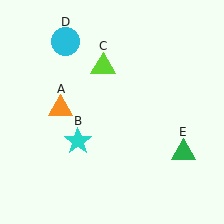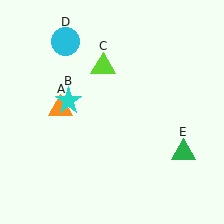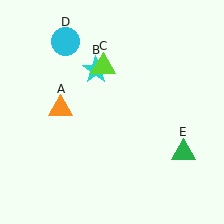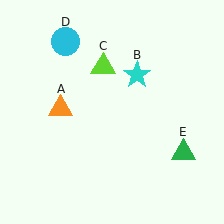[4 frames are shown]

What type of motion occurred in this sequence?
The cyan star (object B) rotated clockwise around the center of the scene.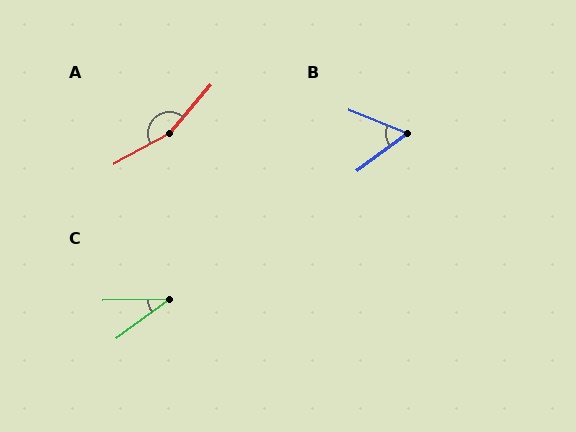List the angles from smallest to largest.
C (35°), B (58°), A (159°).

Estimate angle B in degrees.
Approximately 58 degrees.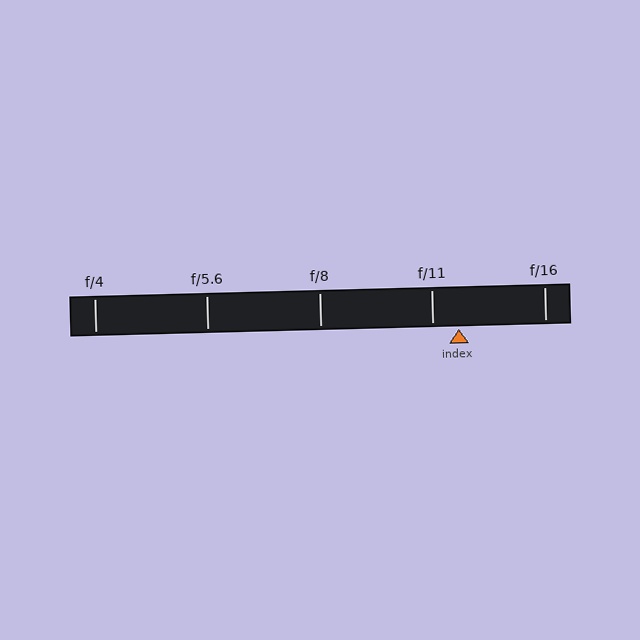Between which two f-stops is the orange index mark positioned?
The index mark is between f/11 and f/16.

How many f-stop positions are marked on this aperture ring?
There are 5 f-stop positions marked.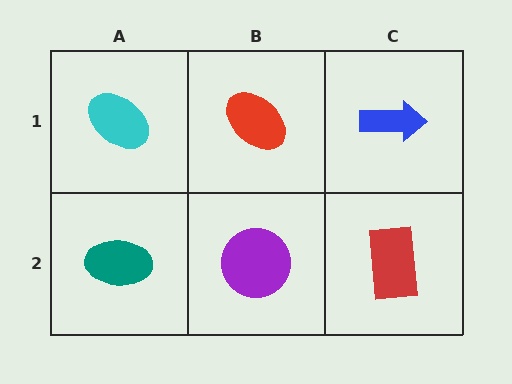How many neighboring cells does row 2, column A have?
2.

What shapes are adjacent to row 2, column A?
A cyan ellipse (row 1, column A), a purple circle (row 2, column B).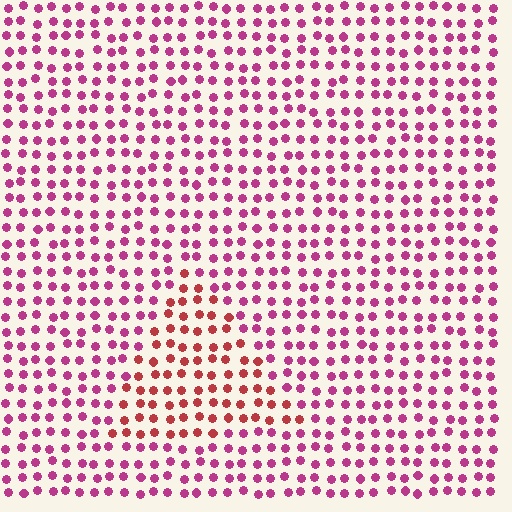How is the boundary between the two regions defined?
The boundary is defined purely by a slight shift in hue (about 34 degrees). Spacing, size, and orientation are identical on both sides.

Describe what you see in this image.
The image is filled with small magenta elements in a uniform arrangement. A triangle-shaped region is visible where the elements are tinted to a slightly different hue, forming a subtle color boundary.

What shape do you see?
I see a triangle.